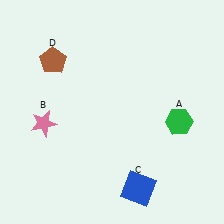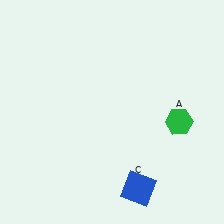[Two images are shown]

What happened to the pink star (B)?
The pink star (B) was removed in Image 2. It was in the bottom-left area of Image 1.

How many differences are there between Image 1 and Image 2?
There are 2 differences between the two images.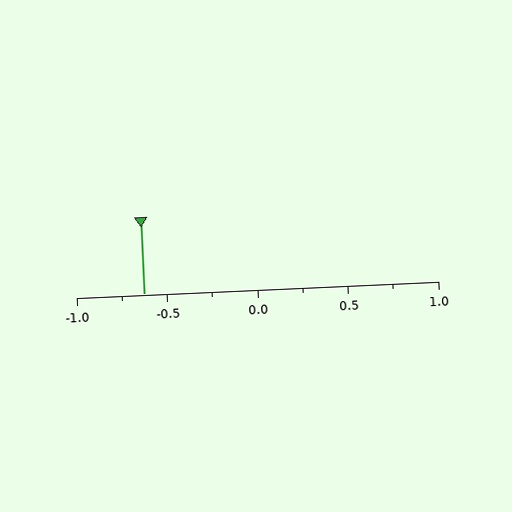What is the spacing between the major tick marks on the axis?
The major ticks are spaced 0.5 apart.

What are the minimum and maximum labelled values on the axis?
The axis runs from -1.0 to 1.0.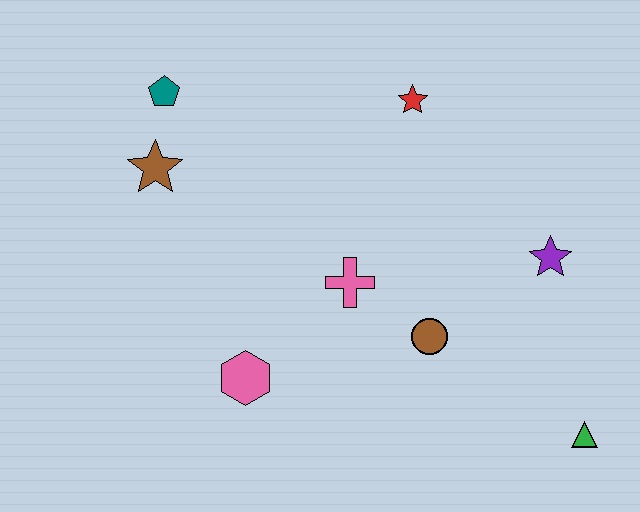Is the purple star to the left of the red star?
No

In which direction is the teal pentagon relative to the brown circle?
The teal pentagon is to the left of the brown circle.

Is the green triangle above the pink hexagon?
No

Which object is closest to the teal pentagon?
The brown star is closest to the teal pentagon.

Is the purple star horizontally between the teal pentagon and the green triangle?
Yes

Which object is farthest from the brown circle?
The teal pentagon is farthest from the brown circle.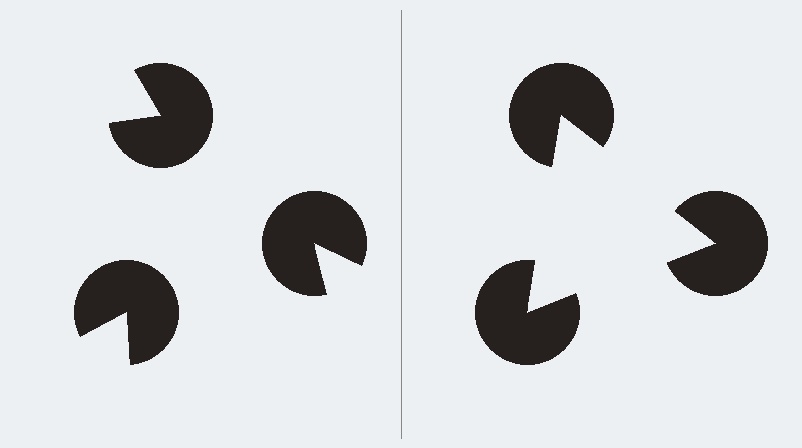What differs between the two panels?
The pac-man discs are positioned identically on both sides; only the wedge orientations differ. On the right they align to a triangle; on the left they are misaligned.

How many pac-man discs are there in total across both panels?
6 — 3 on each side.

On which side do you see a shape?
An illusory triangle appears on the right side. On the left side the wedge cuts are rotated, so no coherent shape forms.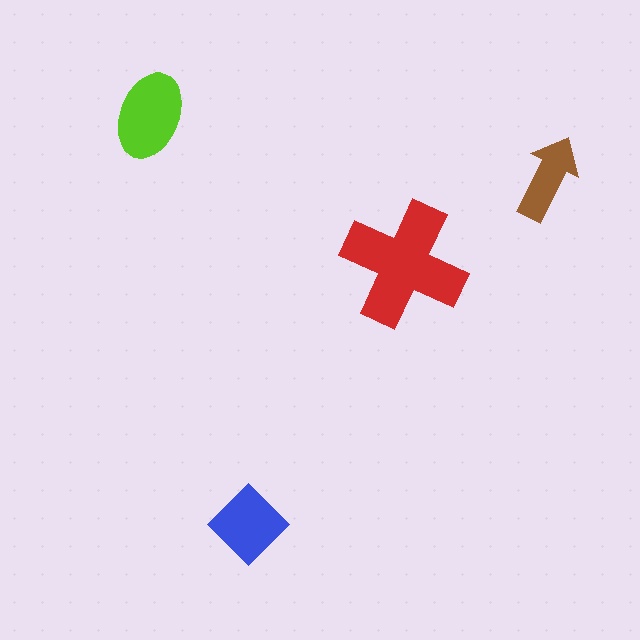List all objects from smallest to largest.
The brown arrow, the blue diamond, the lime ellipse, the red cross.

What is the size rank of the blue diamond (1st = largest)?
3rd.